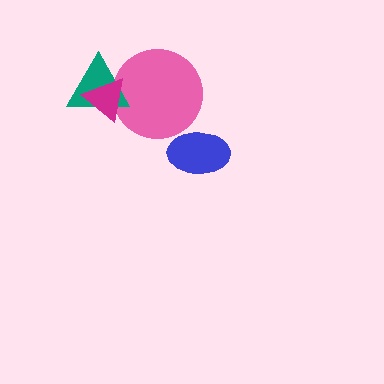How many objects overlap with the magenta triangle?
2 objects overlap with the magenta triangle.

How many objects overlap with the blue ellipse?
0 objects overlap with the blue ellipse.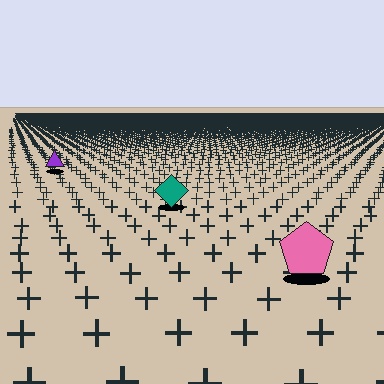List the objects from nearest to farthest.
From nearest to farthest: the pink pentagon, the teal diamond, the purple triangle.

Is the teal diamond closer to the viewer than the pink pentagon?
No. The pink pentagon is closer — you can tell from the texture gradient: the ground texture is coarser near it.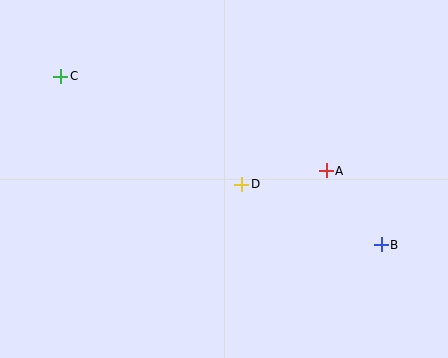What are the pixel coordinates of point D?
Point D is at (242, 184).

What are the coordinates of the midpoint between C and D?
The midpoint between C and D is at (151, 130).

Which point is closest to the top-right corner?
Point A is closest to the top-right corner.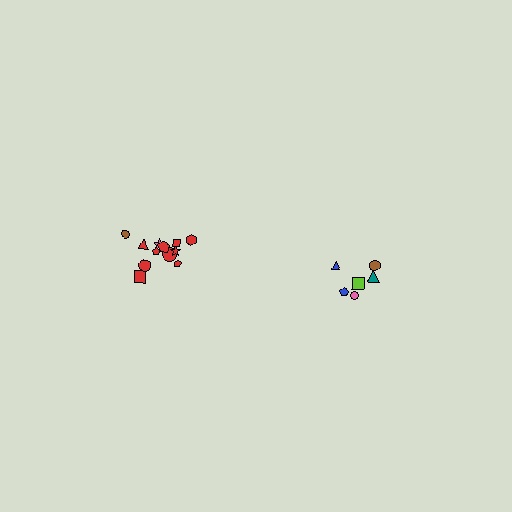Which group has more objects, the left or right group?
The left group.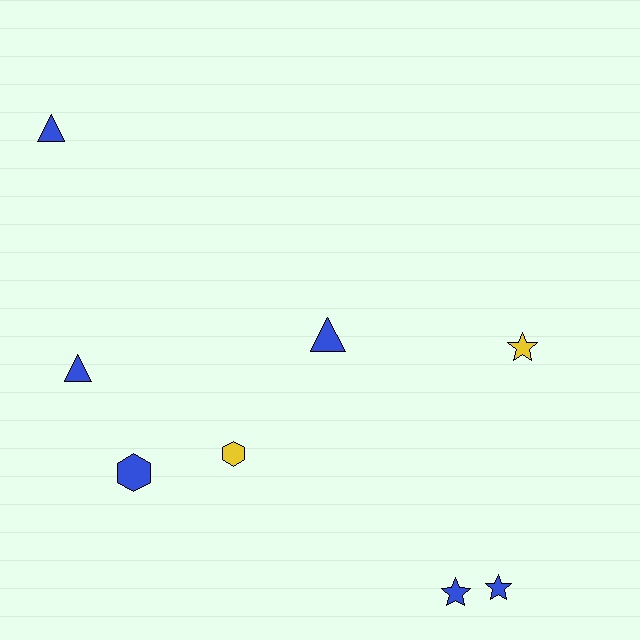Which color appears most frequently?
Blue, with 6 objects.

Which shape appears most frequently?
Triangle, with 3 objects.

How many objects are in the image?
There are 8 objects.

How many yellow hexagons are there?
There is 1 yellow hexagon.